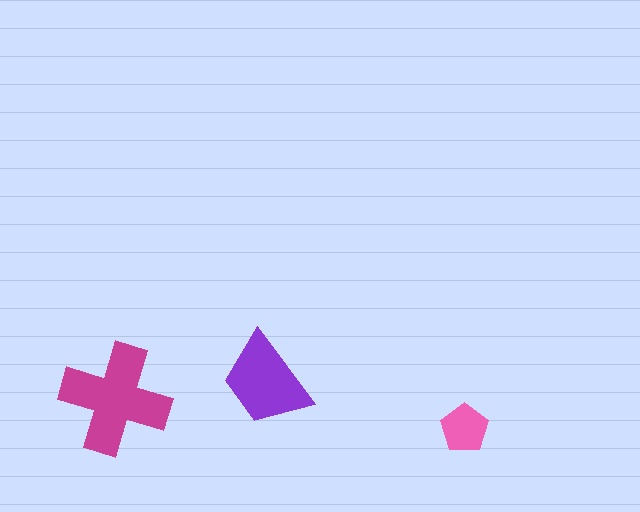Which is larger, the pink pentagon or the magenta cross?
The magenta cross.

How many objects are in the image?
There are 3 objects in the image.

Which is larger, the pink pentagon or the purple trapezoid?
The purple trapezoid.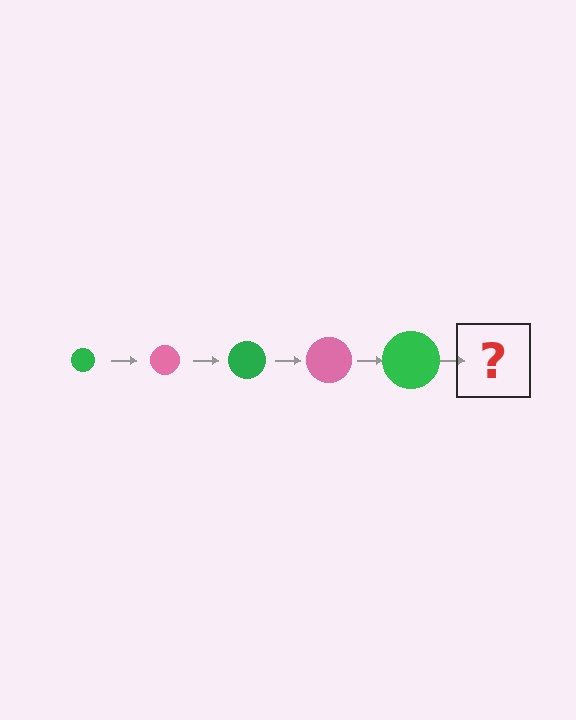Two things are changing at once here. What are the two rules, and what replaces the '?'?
The two rules are that the circle grows larger each step and the color cycles through green and pink. The '?' should be a pink circle, larger than the previous one.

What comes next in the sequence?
The next element should be a pink circle, larger than the previous one.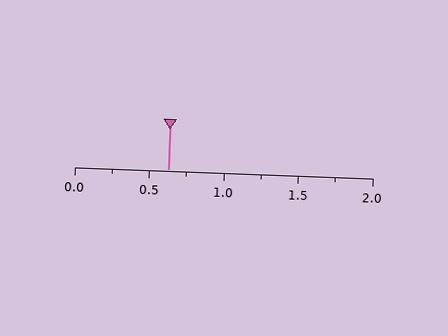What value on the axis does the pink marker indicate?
The marker indicates approximately 0.62.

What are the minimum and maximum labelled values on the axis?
The axis runs from 0.0 to 2.0.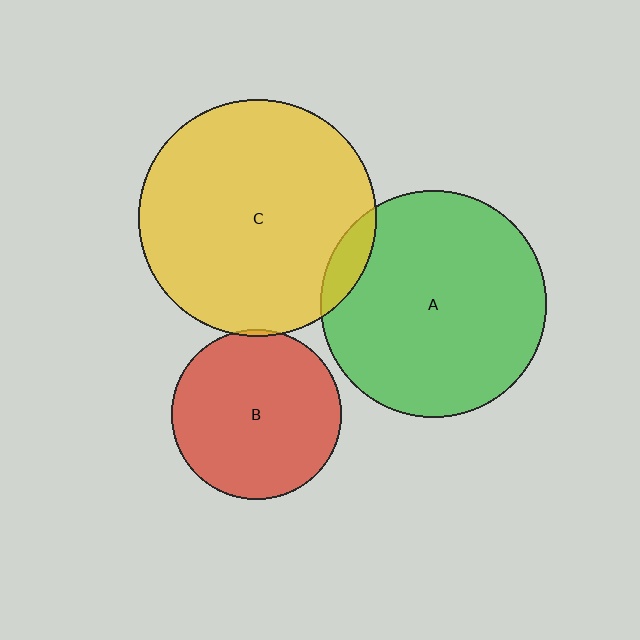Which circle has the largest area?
Circle C (yellow).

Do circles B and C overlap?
Yes.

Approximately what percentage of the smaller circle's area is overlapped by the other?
Approximately 5%.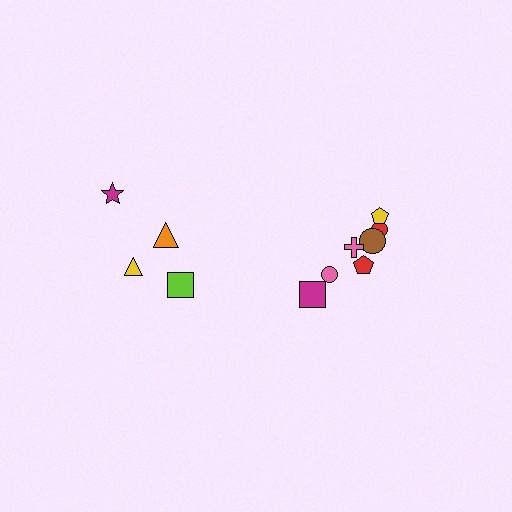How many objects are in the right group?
There are 8 objects.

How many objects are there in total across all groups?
There are 12 objects.